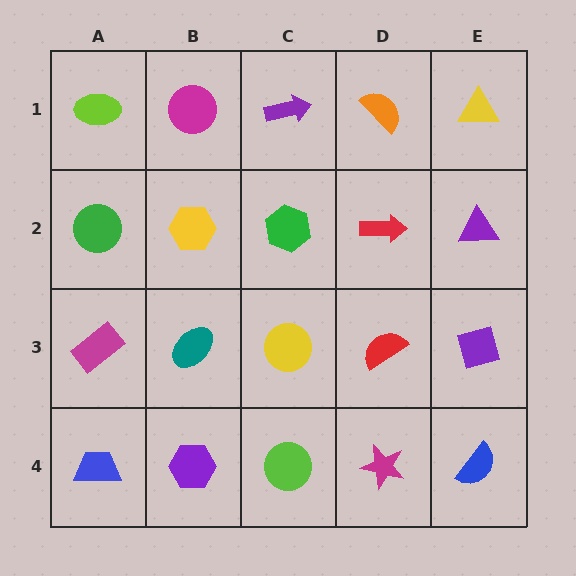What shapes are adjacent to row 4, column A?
A magenta rectangle (row 3, column A), a purple hexagon (row 4, column B).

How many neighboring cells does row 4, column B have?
3.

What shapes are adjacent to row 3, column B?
A yellow hexagon (row 2, column B), a purple hexagon (row 4, column B), a magenta rectangle (row 3, column A), a yellow circle (row 3, column C).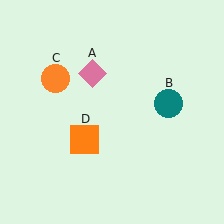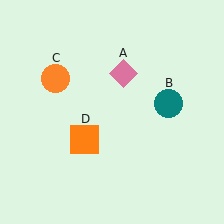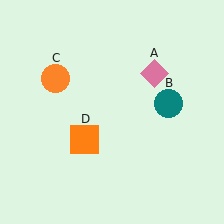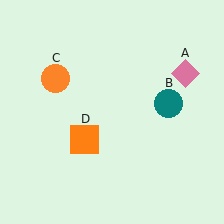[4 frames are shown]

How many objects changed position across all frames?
1 object changed position: pink diamond (object A).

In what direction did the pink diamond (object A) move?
The pink diamond (object A) moved right.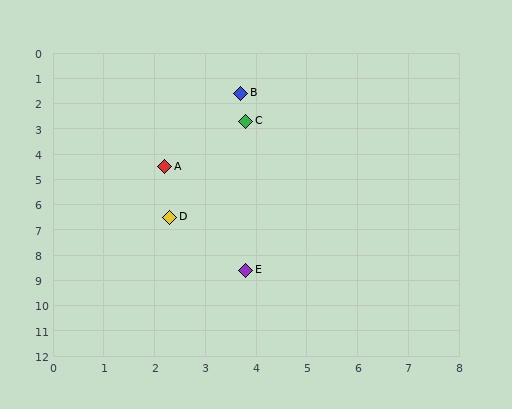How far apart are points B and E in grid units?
Points B and E are about 7.0 grid units apart.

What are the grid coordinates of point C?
Point C is at approximately (3.8, 2.7).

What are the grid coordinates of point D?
Point D is at approximately (2.3, 6.5).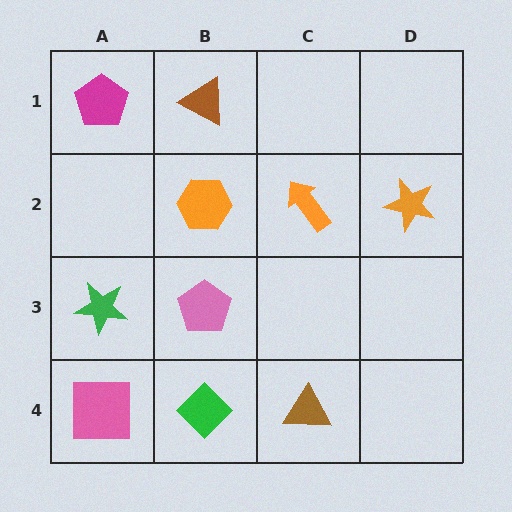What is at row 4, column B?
A green diamond.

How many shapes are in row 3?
2 shapes.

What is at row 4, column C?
A brown triangle.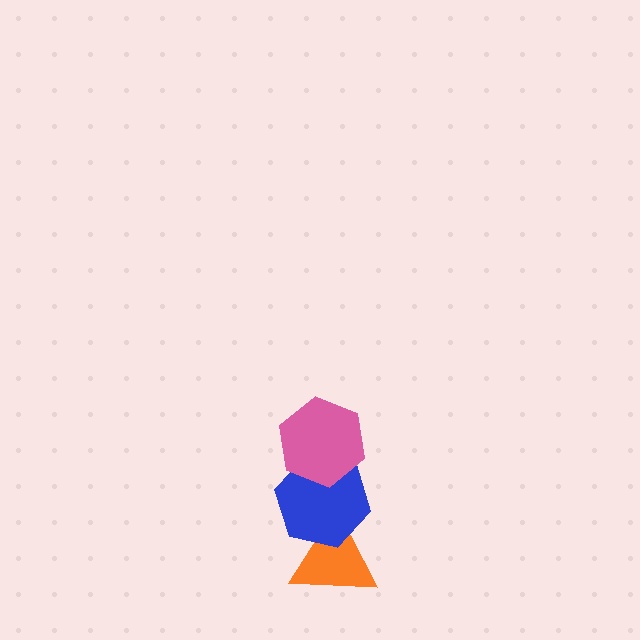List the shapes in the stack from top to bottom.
From top to bottom: the pink hexagon, the blue hexagon, the orange triangle.